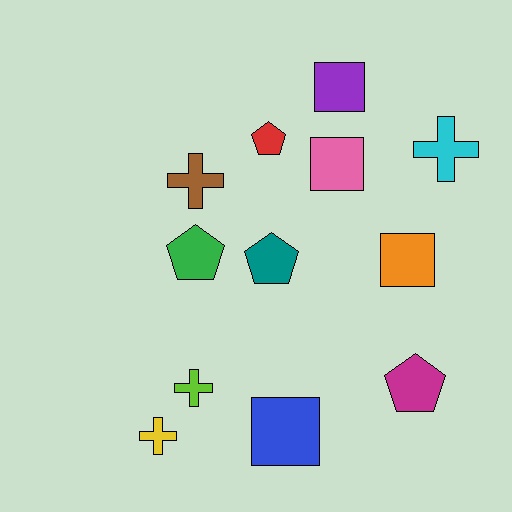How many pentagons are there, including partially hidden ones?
There are 4 pentagons.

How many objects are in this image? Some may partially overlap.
There are 12 objects.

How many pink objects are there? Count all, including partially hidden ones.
There is 1 pink object.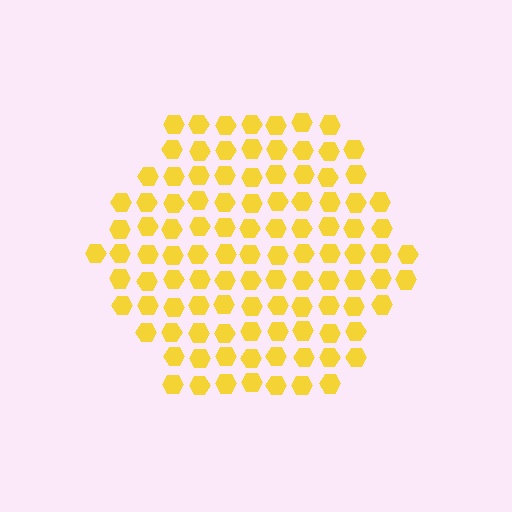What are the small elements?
The small elements are hexagons.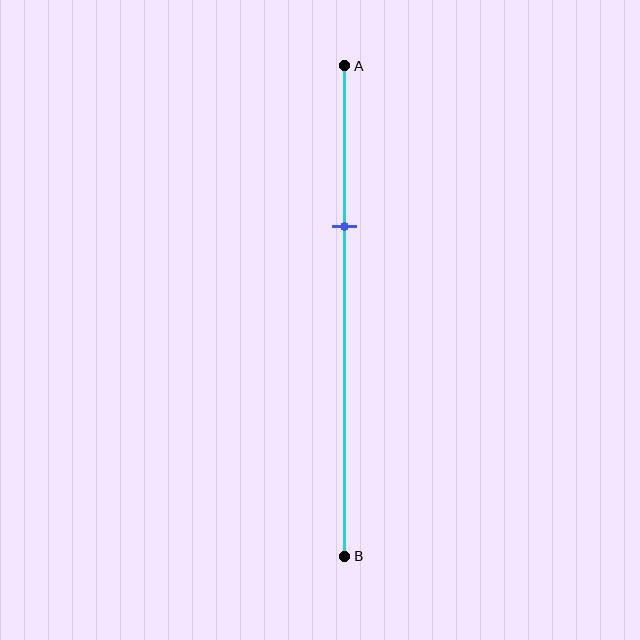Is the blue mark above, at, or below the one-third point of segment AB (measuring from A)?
The blue mark is approximately at the one-third point of segment AB.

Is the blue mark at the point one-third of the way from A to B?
Yes, the mark is approximately at the one-third point.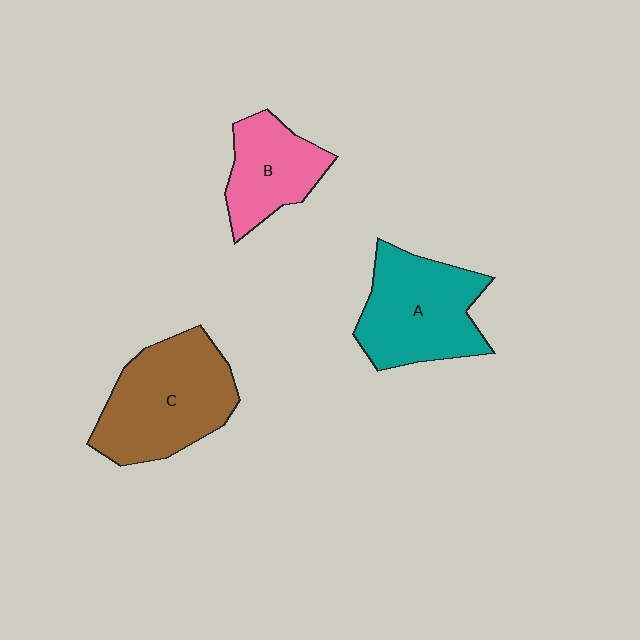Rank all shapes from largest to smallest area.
From largest to smallest: C (brown), A (teal), B (pink).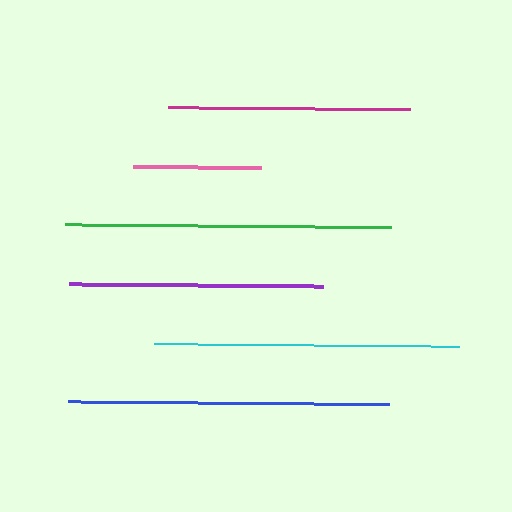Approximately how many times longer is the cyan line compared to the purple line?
The cyan line is approximately 1.2 times the length of the purple line.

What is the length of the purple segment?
The purple segment is approximately 254 pixels long.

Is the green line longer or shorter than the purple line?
The green line is longer than the purple line.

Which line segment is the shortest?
The pink line is the shortest at approximately 129 pixels.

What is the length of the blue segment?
The blue segment is approximately 321 pixels long.